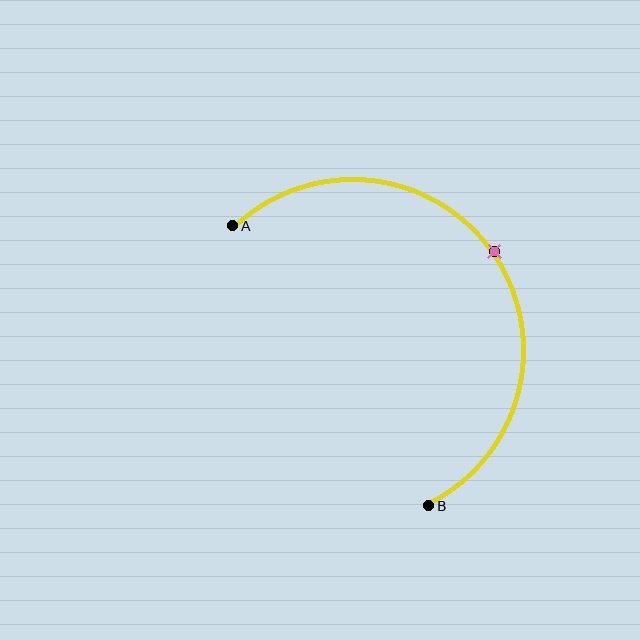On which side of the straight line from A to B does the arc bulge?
The arc bulges above and to the right of the straight line connecting A and B.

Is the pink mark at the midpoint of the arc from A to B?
Yes. The pink mark lies on the arc at equal arc-length from both A and B — it is the arc midpoint.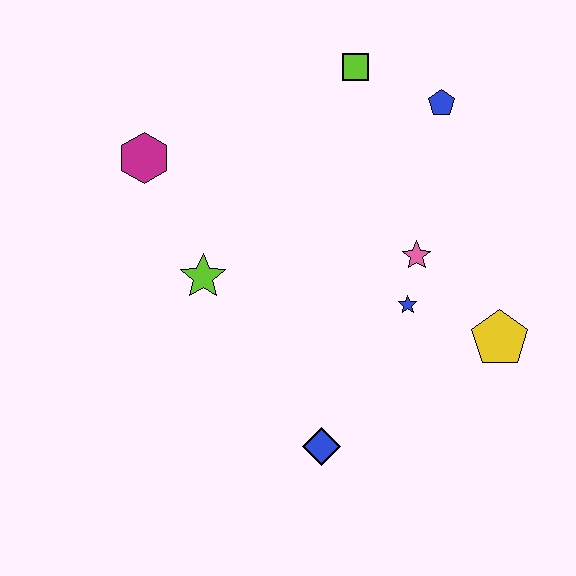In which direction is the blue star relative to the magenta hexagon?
The blue star is to the right of the magenta hexagon.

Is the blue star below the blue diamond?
No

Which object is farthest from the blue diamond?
The lime square is farthest from the blue diamond.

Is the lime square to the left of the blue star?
Yes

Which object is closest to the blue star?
The pink star is closest to the blue star.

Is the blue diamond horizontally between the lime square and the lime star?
Yes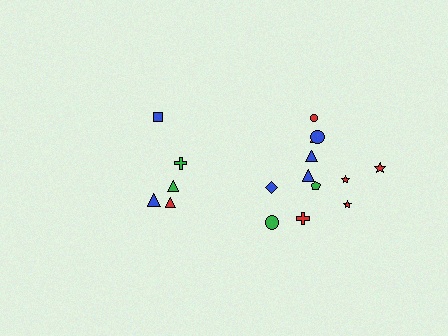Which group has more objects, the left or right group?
The right group.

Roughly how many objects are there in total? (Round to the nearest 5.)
Roughly 15 objects in total.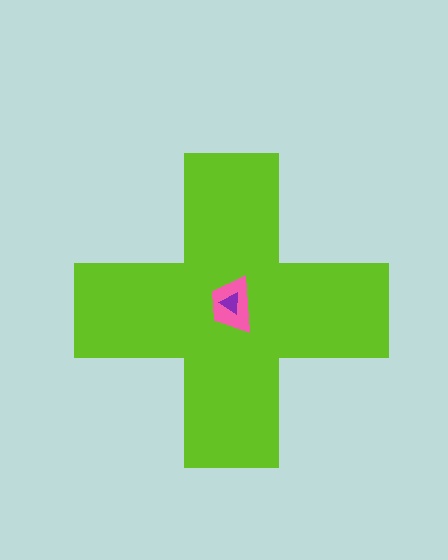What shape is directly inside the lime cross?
The pink trapezoid.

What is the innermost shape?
The purple triangle.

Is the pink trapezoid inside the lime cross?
Yes.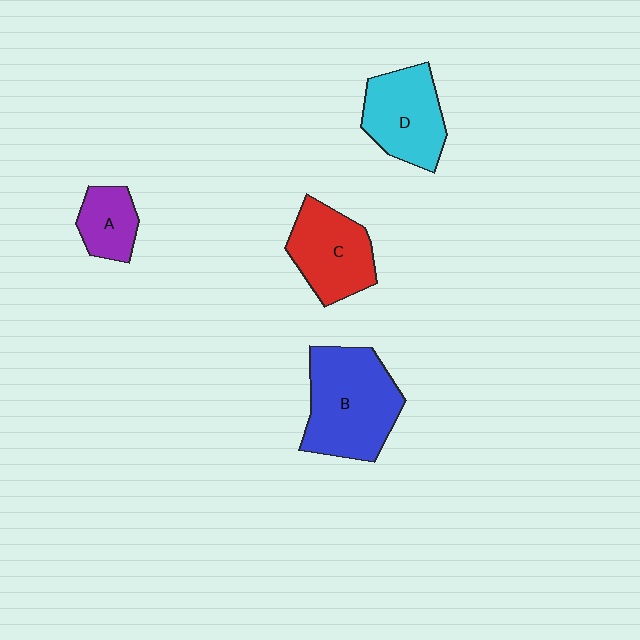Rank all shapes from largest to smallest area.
From largest to smallest: B (blue), D (cyan), C (red), A (purple).